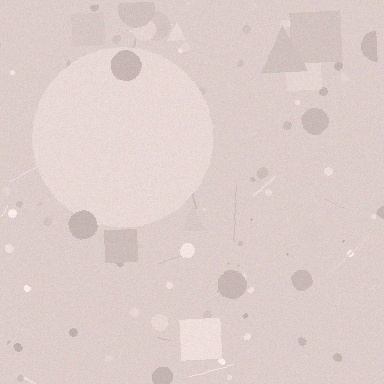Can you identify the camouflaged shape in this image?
The camouflaged shape is a circle.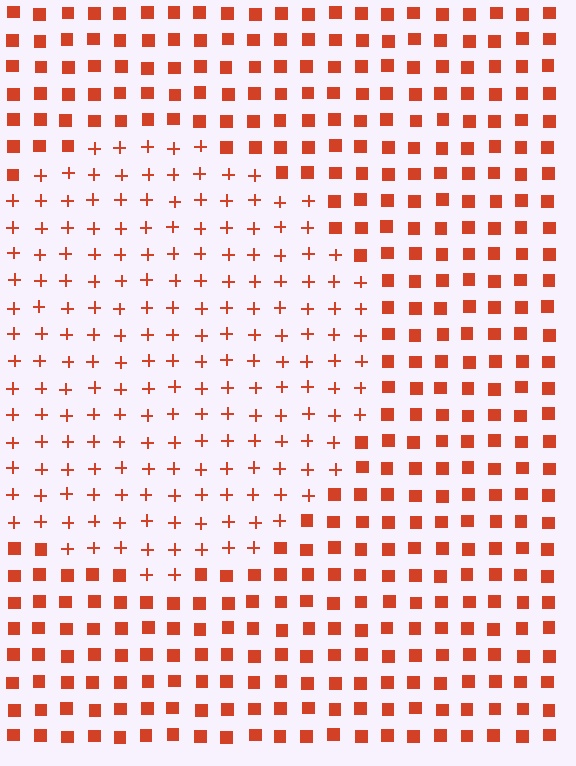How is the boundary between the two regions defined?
The boundary is defined by a change in element shape: plus signs inside vs. squares outside. All elements share the same color and spacing.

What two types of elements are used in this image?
The image uses plus signs inside the circle region and squares outside it.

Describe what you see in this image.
The image is filled with small red elements arranged in a uniform grid. A circle-shaped region contains plus signs, while the surrounding area contains squares. The boundary is defined purely by the change in element shape.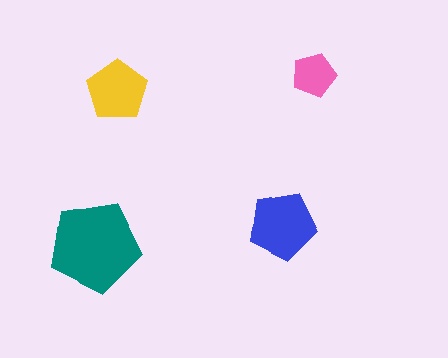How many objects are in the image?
There are 4 objects in the image.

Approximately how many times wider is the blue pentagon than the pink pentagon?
About 1.5 times wider.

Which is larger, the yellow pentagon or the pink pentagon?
The yellow one.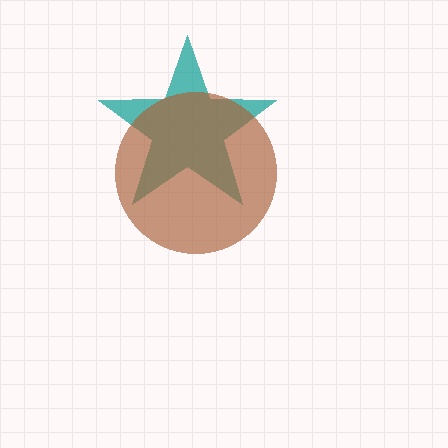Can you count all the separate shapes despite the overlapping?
Yes, there are 2 separate shapes.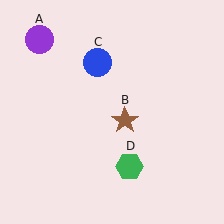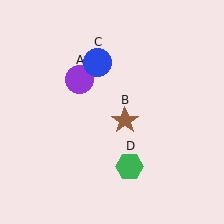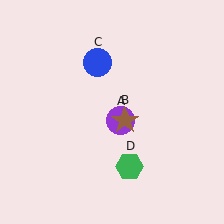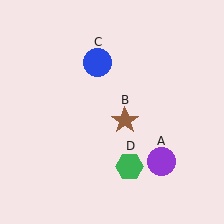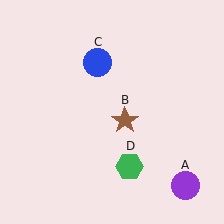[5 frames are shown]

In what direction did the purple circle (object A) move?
The purple circle (object A) moved down and to the right.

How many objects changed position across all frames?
1 object changed position: purple circle (object A).